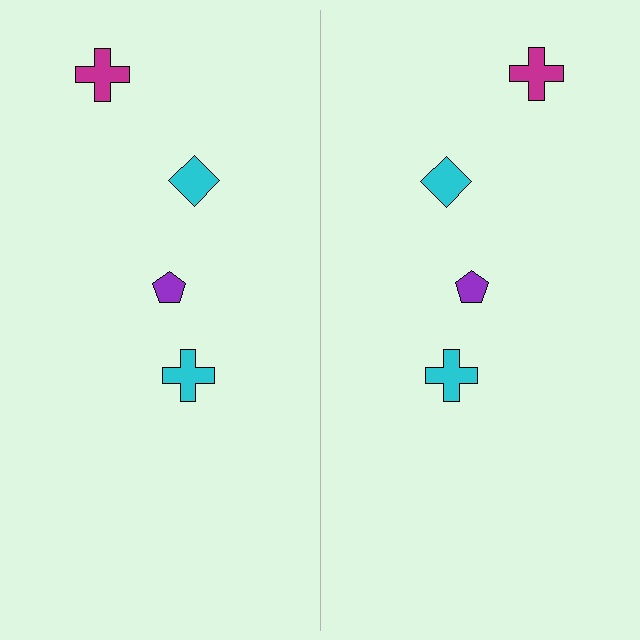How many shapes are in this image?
There are 8 shapes in this image.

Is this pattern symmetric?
Yes, this pattern has bilateral (reflection) symmetry.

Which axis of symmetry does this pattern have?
The pattern has a vertical axis of symmetry running through the center of the image.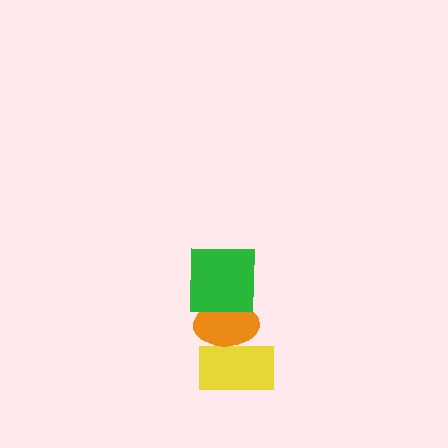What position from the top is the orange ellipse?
The orange ellipse is 2nd from the top.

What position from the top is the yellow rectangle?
The yellow rectangle is 3rd from the top.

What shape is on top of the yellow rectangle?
The orange ellipse is on top of the yellow rectangle.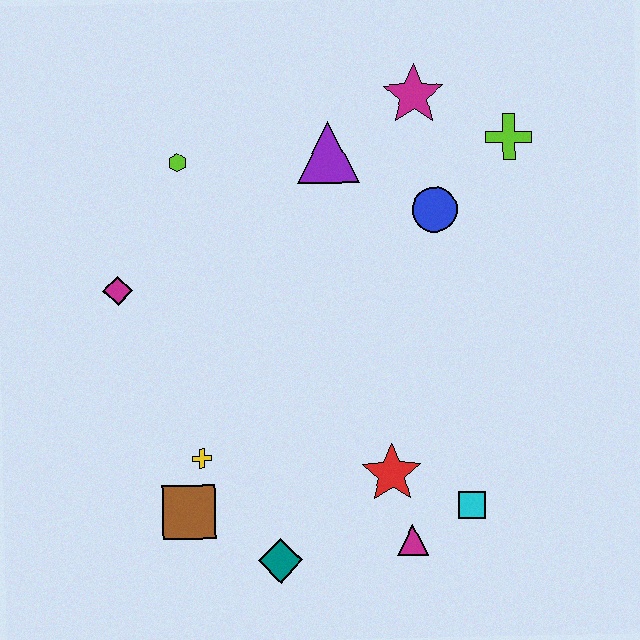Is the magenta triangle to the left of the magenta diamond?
No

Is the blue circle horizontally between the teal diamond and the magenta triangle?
No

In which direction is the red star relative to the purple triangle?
The red star is below the purple triangle.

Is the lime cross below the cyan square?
No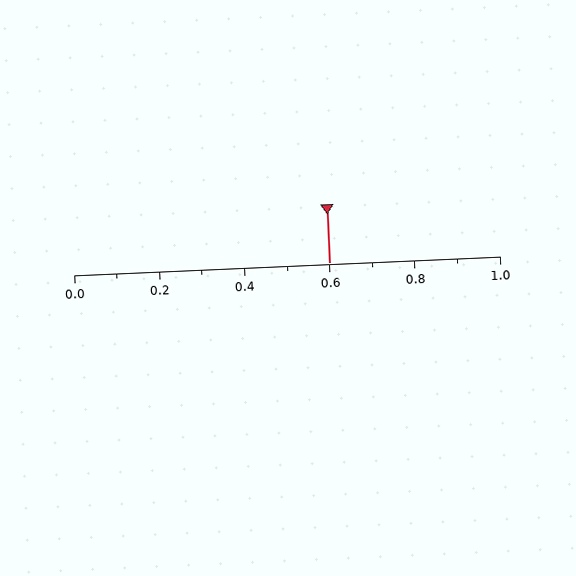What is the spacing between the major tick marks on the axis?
The major ticks are spaced 0.2 apart.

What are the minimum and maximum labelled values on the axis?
The axis runs from 0.0 to 1.0.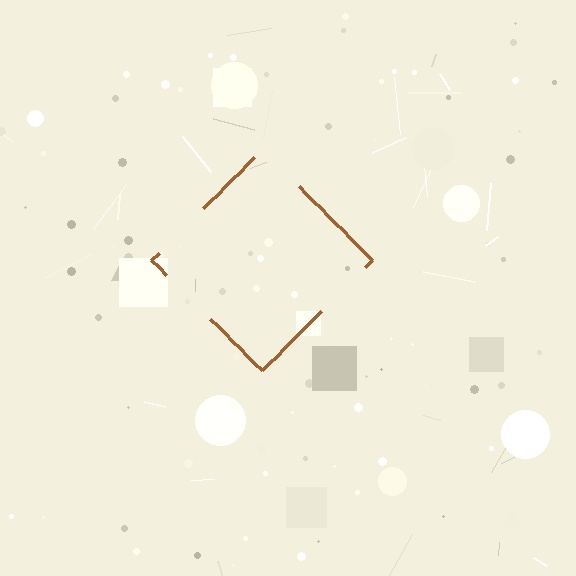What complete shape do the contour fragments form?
The contour fragments form a diamond.